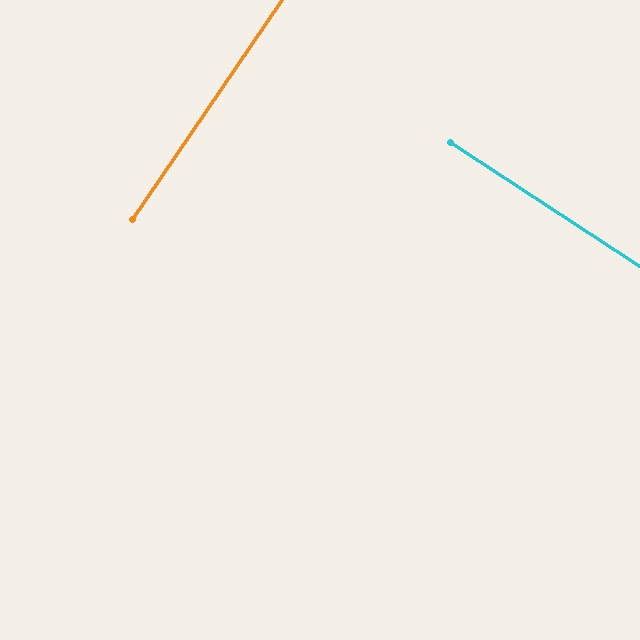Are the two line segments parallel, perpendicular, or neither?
Perpendicular — they meet at approximately 89°.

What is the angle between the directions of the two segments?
Approximately 89 degrees.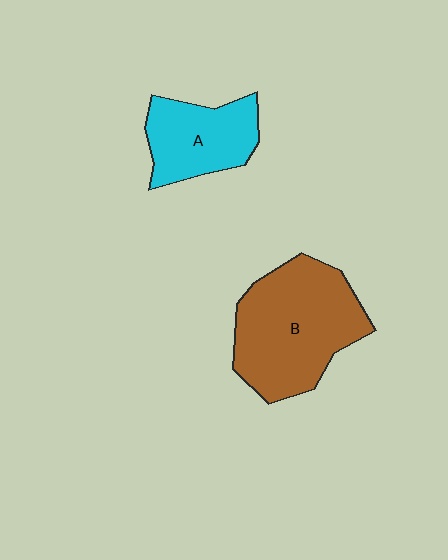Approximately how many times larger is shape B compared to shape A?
Approximately 1.7 times.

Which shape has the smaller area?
Shape A (cyan).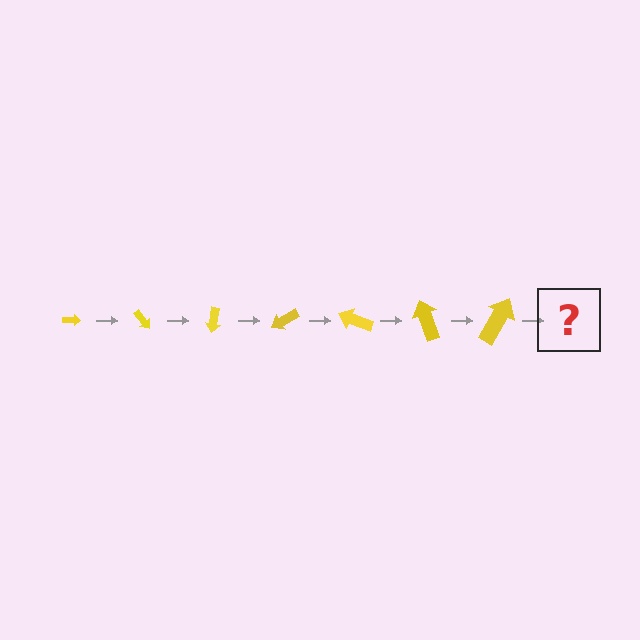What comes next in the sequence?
The next element should be an arrow, larger than the previous one and rotated 350 degrees from the start.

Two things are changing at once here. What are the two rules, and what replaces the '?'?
The two rules are that the arrow grows larger each step and it rotates 50 degrees each step. The '?' should be an arrow, larger than the previous one and rotated 350 degrees from the start.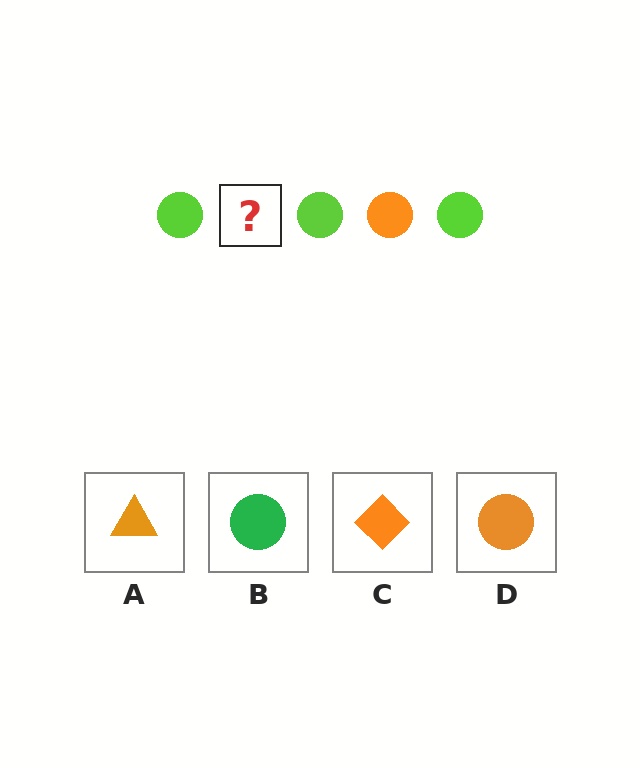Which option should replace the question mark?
Option D.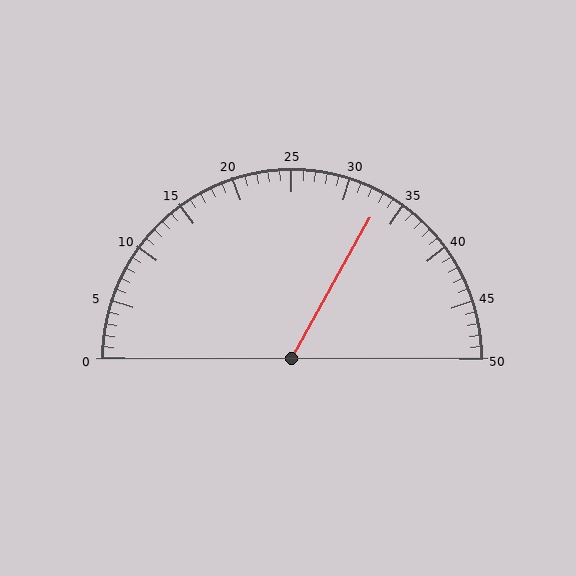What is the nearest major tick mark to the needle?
The nearest major tick mark is 35.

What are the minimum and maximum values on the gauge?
The gauge ranges from 0 to 50.